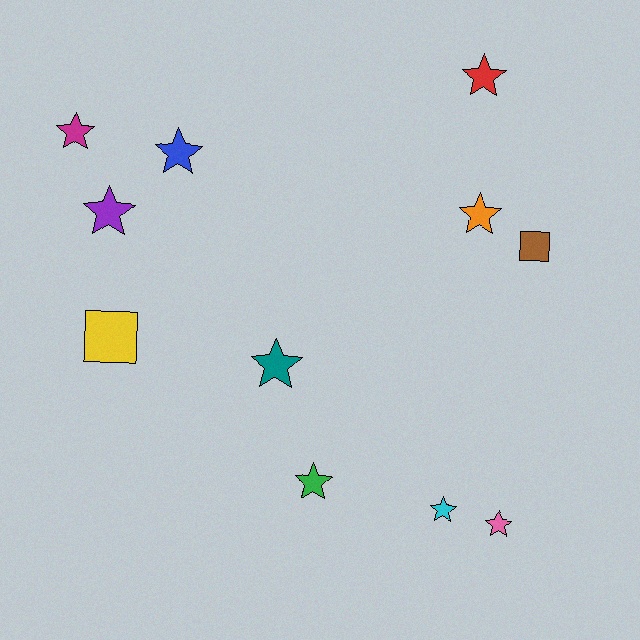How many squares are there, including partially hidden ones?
There are 2 squares.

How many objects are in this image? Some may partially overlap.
There are 11 objects.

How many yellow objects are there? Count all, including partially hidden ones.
There is 1 yellow object.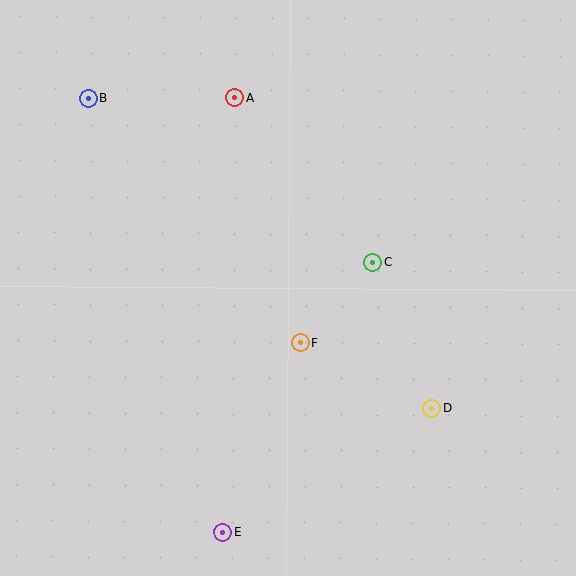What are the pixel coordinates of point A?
Point A is at (235, 97).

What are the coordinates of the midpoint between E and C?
The midpoint between E and C is at (298, 397).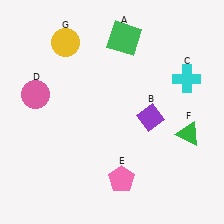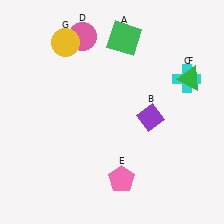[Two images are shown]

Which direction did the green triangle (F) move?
The green triangle (F) moved up.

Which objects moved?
The objects that moved are: the pink circle (D), the green triangle (F).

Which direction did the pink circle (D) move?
The pink circle (D) moved up.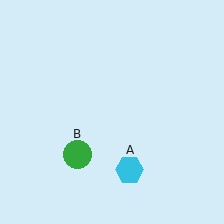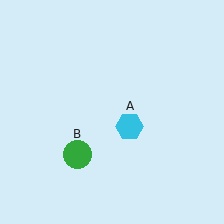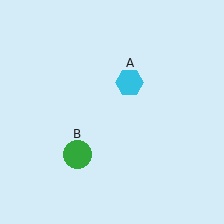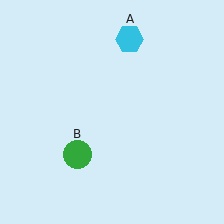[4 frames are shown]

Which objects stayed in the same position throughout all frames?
Green circle (object B) remained stationary.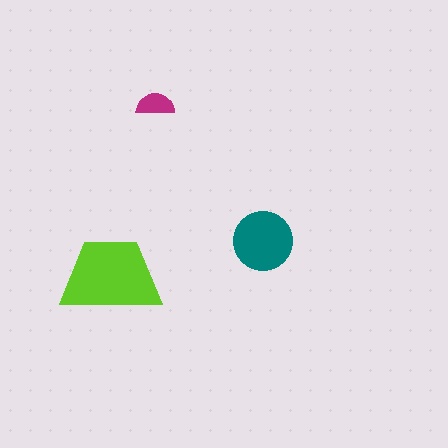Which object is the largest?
The lime trapezoid.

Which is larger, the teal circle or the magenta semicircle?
The teal circle.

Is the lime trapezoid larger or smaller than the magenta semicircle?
Larger.